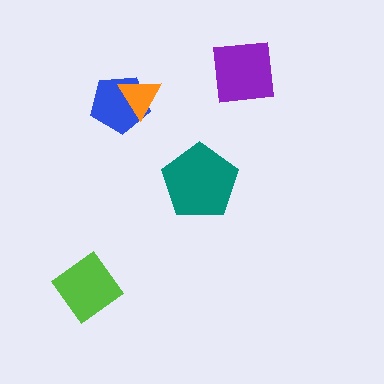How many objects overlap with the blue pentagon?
1 object overlaps with the blue pentagon.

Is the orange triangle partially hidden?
No, no other shape covers it.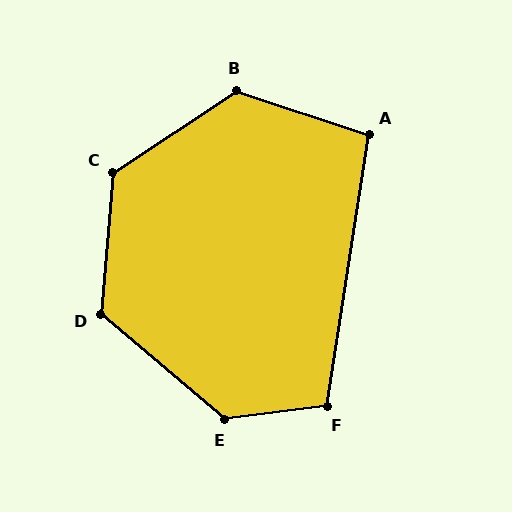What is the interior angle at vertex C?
Approximately 128 degrees (obtuse).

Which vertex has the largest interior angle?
E, at approximately 133 degrees.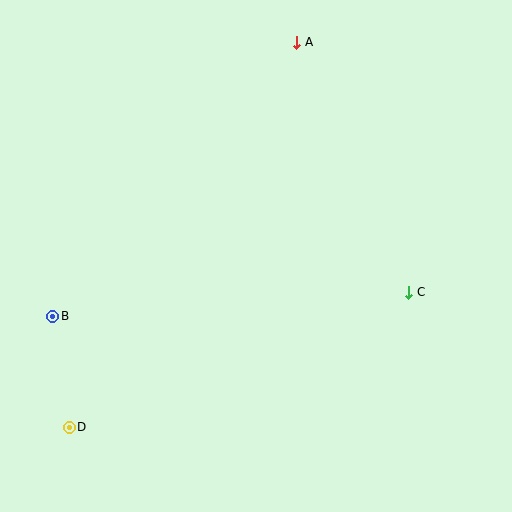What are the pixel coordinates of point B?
Point B is at (53, 316).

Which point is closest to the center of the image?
Point C at (409, 292) is closest to the center.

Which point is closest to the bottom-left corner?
Point D is closest to the bottom-left corner.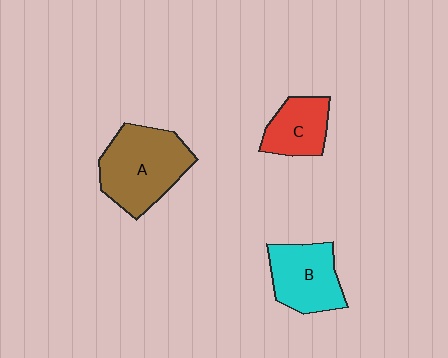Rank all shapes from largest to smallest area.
From largest to smallest: A (brown), B (cyan), C (red).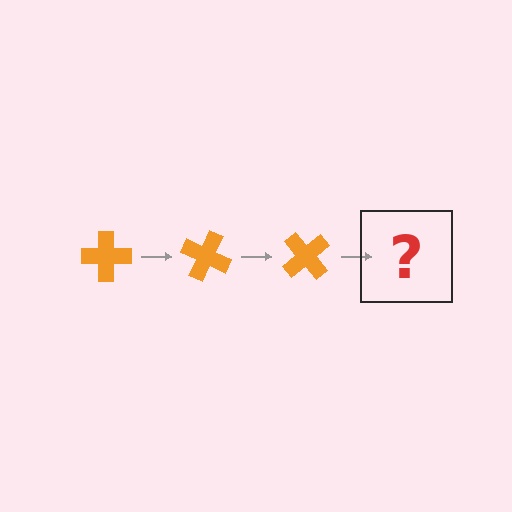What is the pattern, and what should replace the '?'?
The pattern is that the cross rotates 25 degrees each step. The '?' should be an orange cross rotated 75 degrees.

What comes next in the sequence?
The next element should be an orange cross rotated 75 degrees.